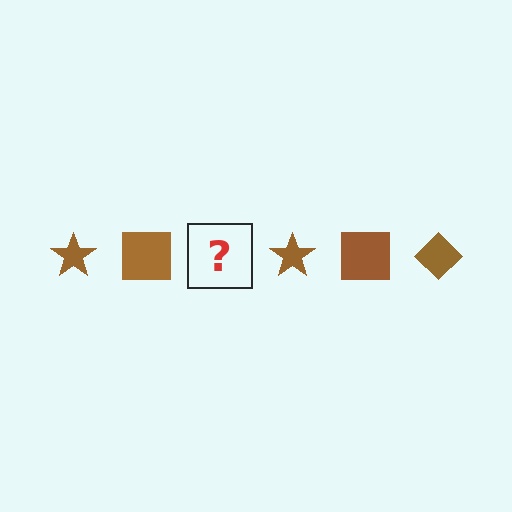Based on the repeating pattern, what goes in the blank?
The blank should be a brown diamond.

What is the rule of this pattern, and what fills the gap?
The rule is that the pattern cycles through star, square, diamond shapes in brown. The gap should be filled with a brown diamond.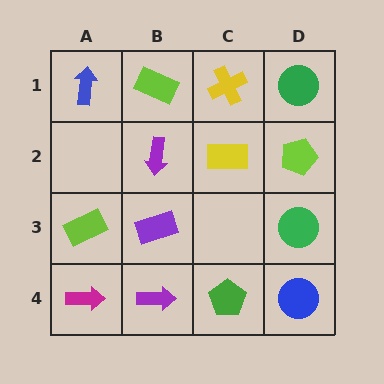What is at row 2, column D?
A lime pentagon.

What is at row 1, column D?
A green circle.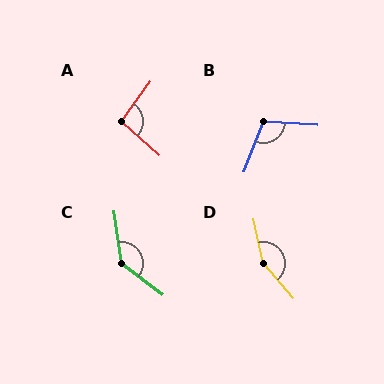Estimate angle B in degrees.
Approximately 107 degrees.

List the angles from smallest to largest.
A (95°), B (107°), C (135°), D (151°).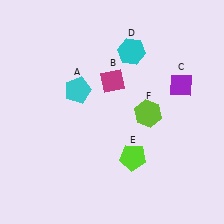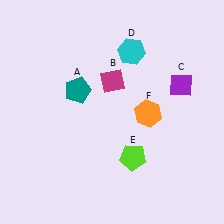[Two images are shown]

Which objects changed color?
A changed from cyan to teal. F changed from lime to orange.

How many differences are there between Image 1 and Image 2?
There are 2 differences between the two images.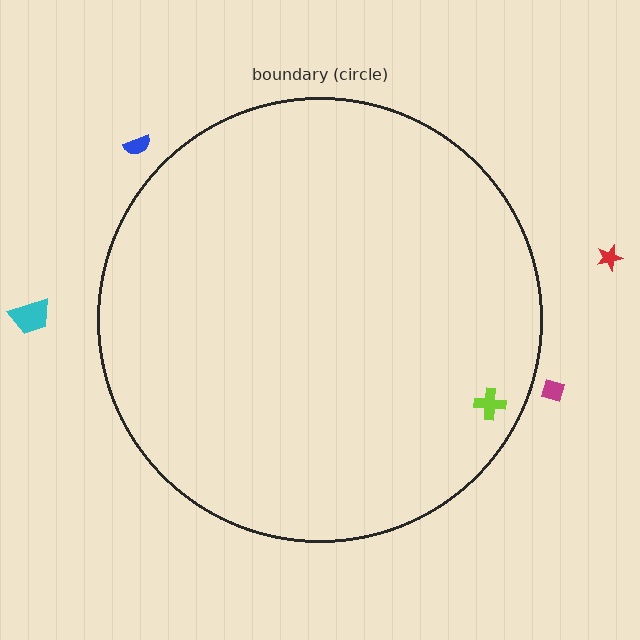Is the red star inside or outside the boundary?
Outside.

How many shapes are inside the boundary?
1 inside, 4 outside.